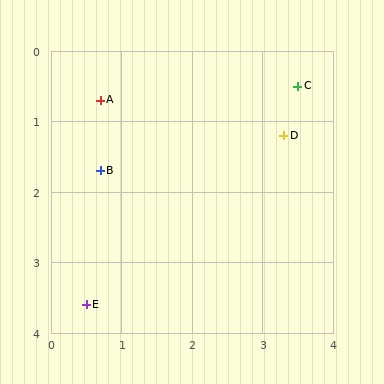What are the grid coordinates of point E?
Point E is at approximately (0.5, 3.6).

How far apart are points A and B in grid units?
Points A and B are about 1.0 grid units apart.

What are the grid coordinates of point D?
Point D is at approximately (3.3, 1.2).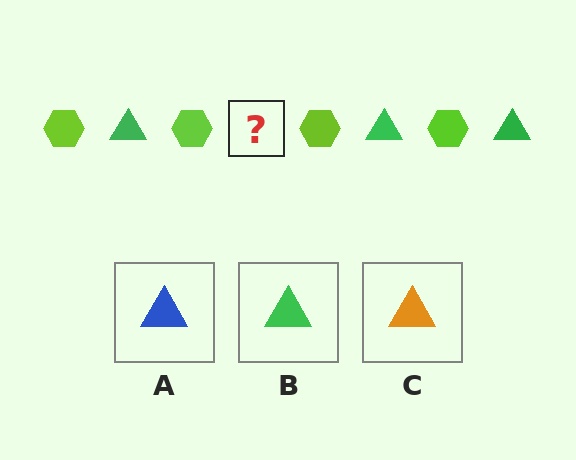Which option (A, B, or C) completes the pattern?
B.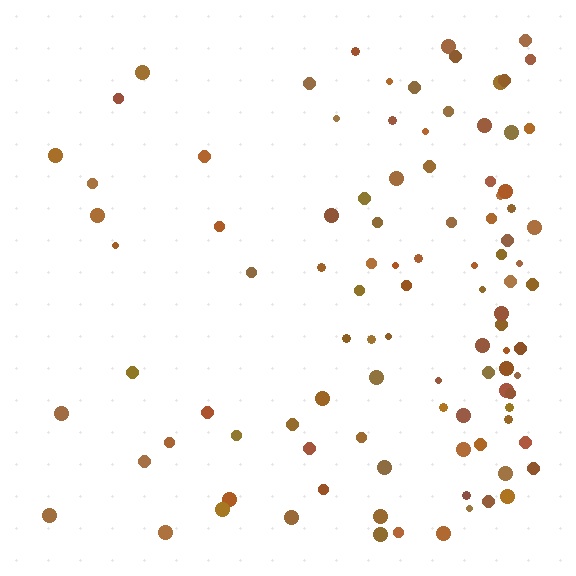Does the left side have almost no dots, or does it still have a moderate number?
Still a moderate number, just noticeably fewer than the right.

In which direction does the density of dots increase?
From left to right, with the right side densest.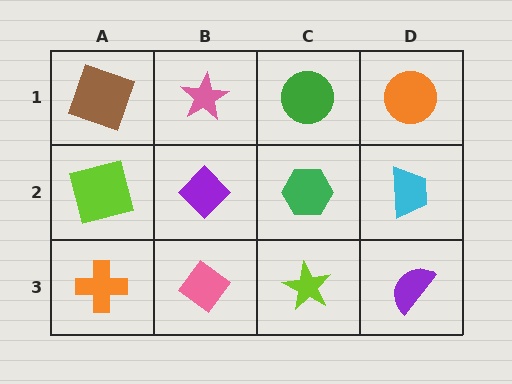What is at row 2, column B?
A purple diamond.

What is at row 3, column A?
An orange cross.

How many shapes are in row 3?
4 shapes.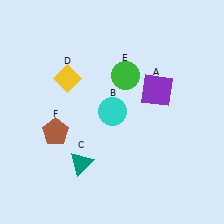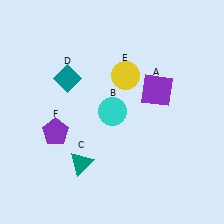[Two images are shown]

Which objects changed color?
D changed from yellow to teal. E changed from green to yellow. F changed from brown to purple.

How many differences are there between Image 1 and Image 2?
There are 3 differences between the two images.